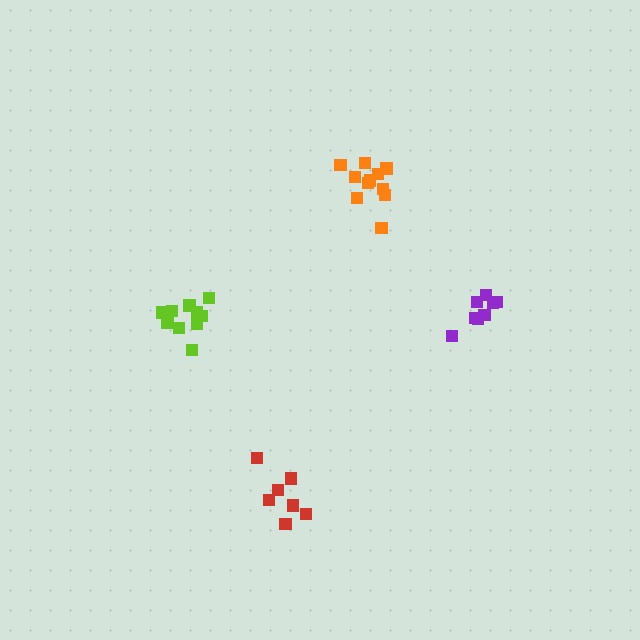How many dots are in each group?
Group 1: 8 dots, Group 2: 10 dots, Group 3: 11 dots, Group 4: 7 dots (36 total).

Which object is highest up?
The orange cluster is topmost.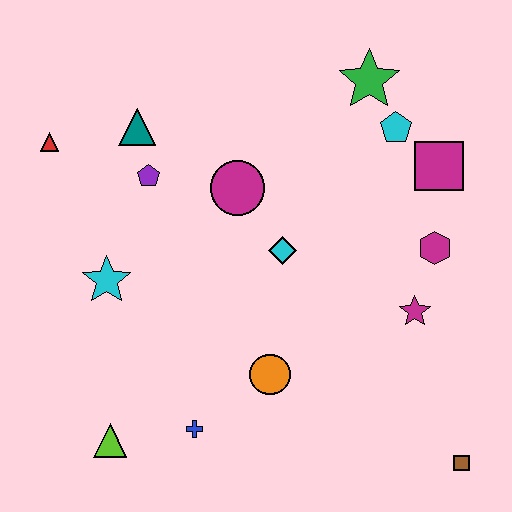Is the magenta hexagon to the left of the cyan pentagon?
No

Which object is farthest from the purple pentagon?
The brown square is farthest from the purple pentagon.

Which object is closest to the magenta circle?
The cyan diamond is closest to the magenta circle.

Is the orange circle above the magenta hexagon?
No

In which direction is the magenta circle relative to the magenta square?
The magenta circle is to the left of the magenta square.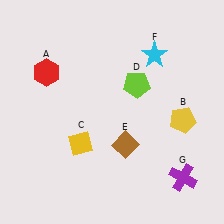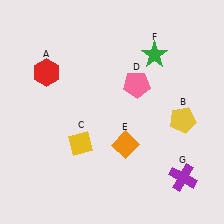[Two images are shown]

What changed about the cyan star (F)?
In Image 1, F is cyan. In Image 2, it changed to green.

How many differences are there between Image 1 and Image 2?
There are 3 differences between the two images.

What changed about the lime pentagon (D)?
In Image 1, D is lime. In Image 2, it changed to pink.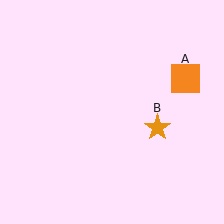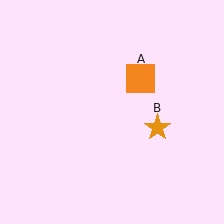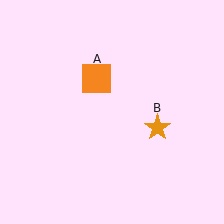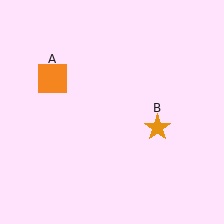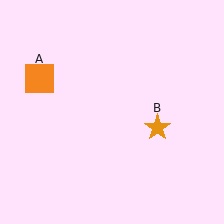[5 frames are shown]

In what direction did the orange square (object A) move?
The orange square (object A) moved left.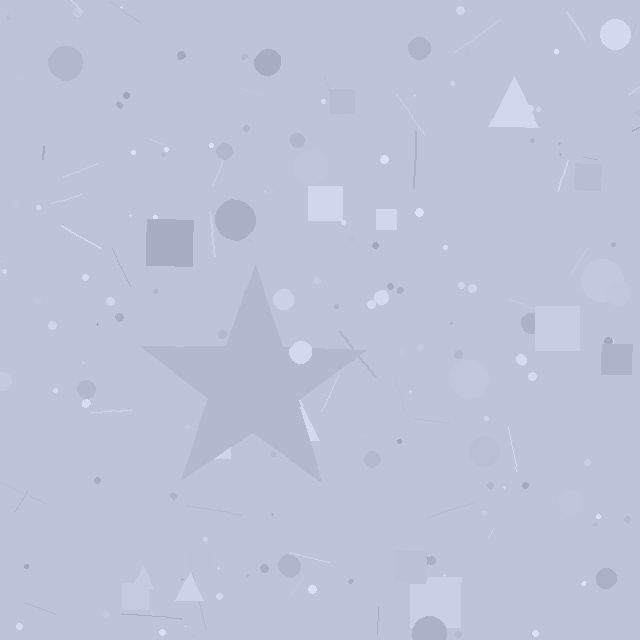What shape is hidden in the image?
A star is hidden in the image.